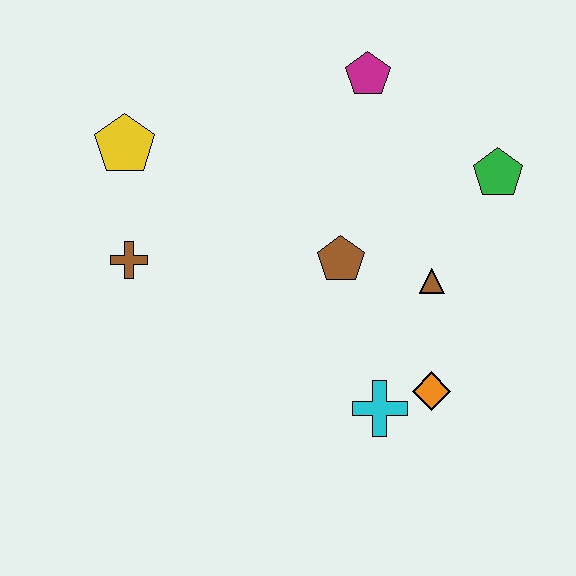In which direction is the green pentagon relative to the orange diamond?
The green pentagon is above the orange diamond.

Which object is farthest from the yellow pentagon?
The orange diamond is farthest from the yellow pentagon.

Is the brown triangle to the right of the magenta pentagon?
Yes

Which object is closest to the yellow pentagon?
The brown cross is closest to the yellow pentagon.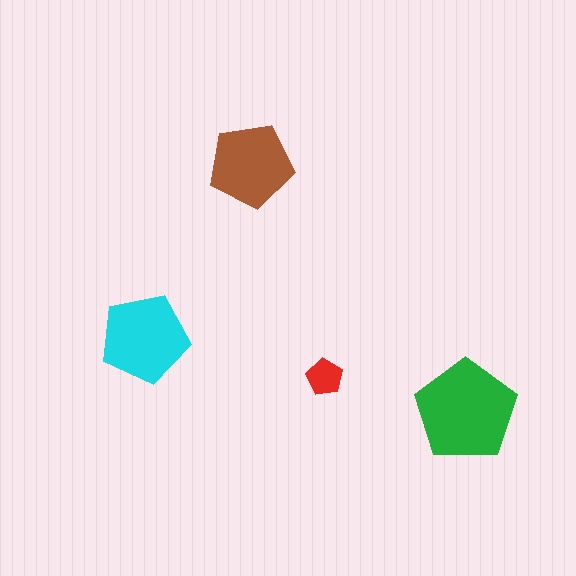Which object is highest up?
The brown pentagon is topmost.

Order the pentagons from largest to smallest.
the green one, the cyan one, the brown one, the red one.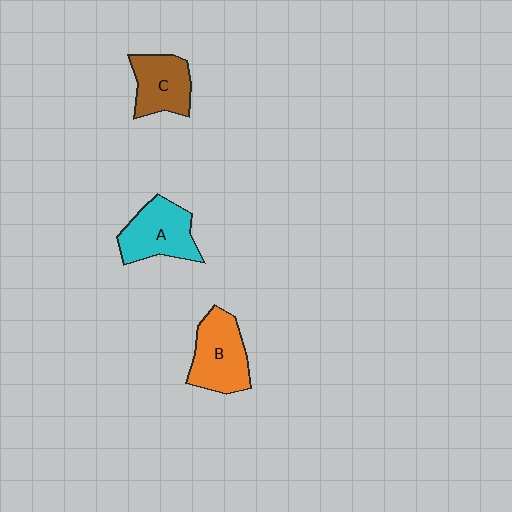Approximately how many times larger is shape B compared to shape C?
Approximately 1.2 times.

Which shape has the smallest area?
Shape C (brown).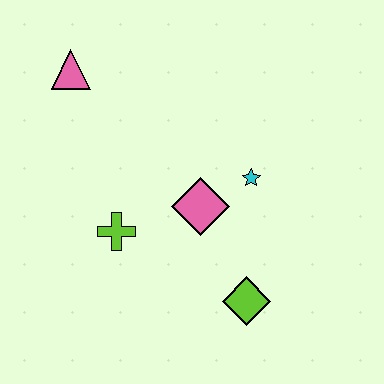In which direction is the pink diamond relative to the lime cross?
The pink diamond is to the right of the lime cross.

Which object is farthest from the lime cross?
The pink triangle is farthest from the lime cross.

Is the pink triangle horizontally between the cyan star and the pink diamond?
No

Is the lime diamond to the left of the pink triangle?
No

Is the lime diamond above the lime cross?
No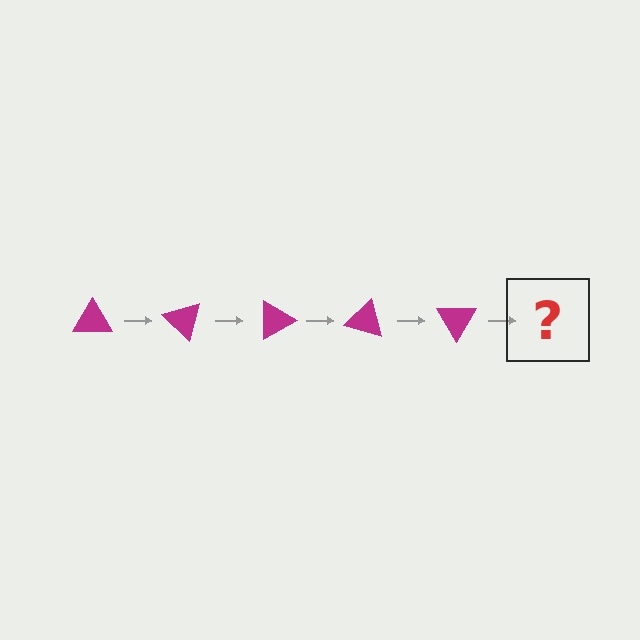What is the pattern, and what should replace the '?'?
The pattern is that the triangle rotates 45 degrees each step. The '?' should be a magenta triangle rotated 225 degrees.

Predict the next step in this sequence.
The next step is a magenta triangle rotated 225 degrees.